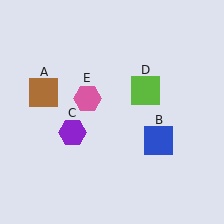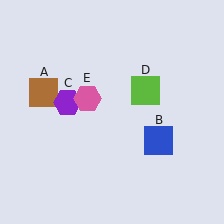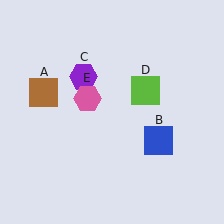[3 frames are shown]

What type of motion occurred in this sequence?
The purple hexagon (object C) rotated clockwise around the center of the scene.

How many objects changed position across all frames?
1 object changed position: purple hexagon (object C).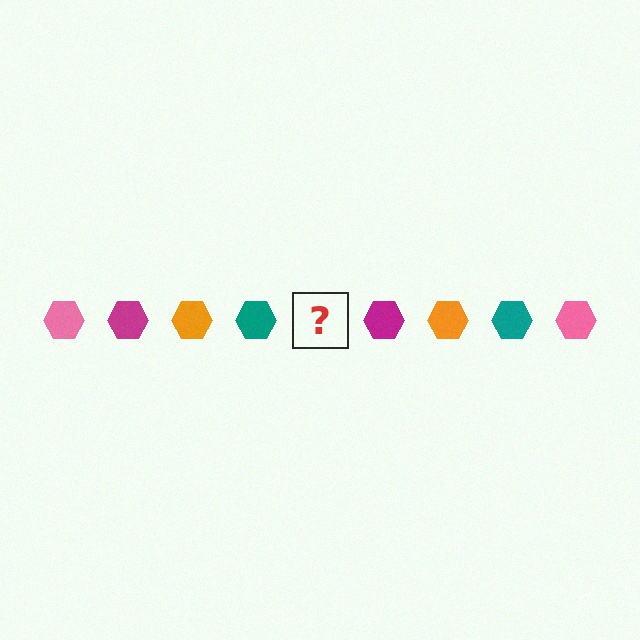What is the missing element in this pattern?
The missing element is a pink hexagon.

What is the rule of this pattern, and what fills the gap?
The rule is that the pattern cycles through pink, magenta, orange, teal hexagons. The gap should be filled with a pink hexagon.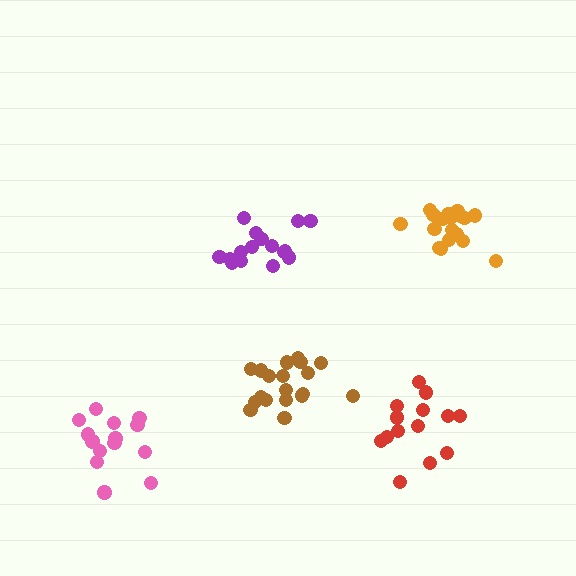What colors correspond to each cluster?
The clusters are colored: purple, pink, orange, red, brown.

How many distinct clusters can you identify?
There are 5 distinct clusters.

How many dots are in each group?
Group 1: 16 dots, Group 2: 14 dots, Group 3: 19 dots, Group 4: 14 dots, Group 5: 19 dots (82 total).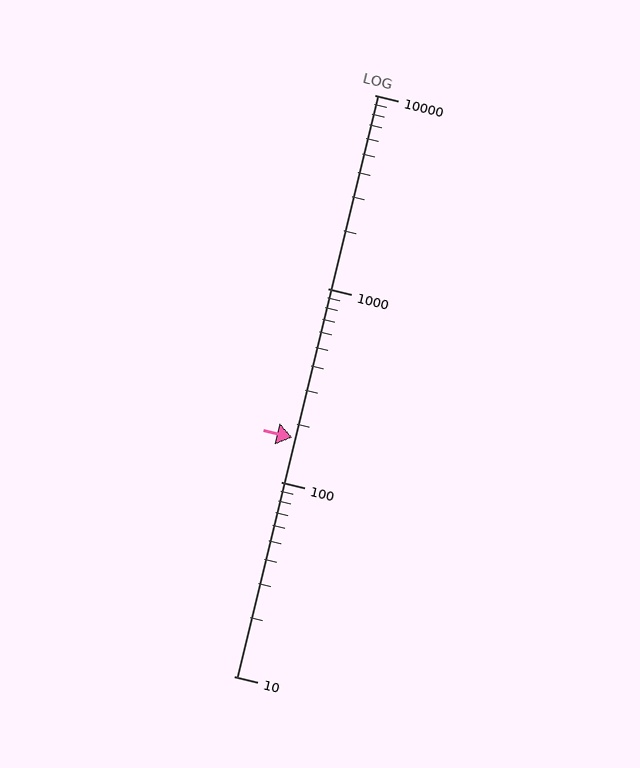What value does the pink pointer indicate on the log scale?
The pointer indicates approximately 170.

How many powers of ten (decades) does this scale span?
The scale spans 3 decades, from 10 to 10000.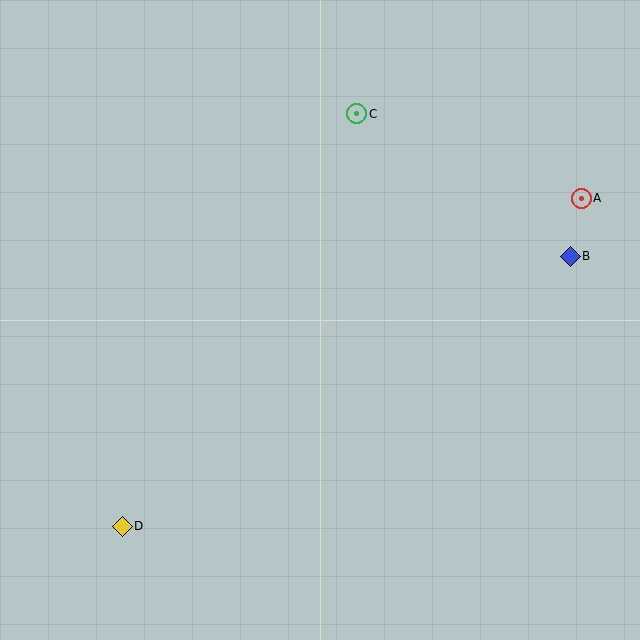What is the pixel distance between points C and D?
The distance between C and D is 474 pixels.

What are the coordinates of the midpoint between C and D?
The midpoint between C and D is at (239, 320).